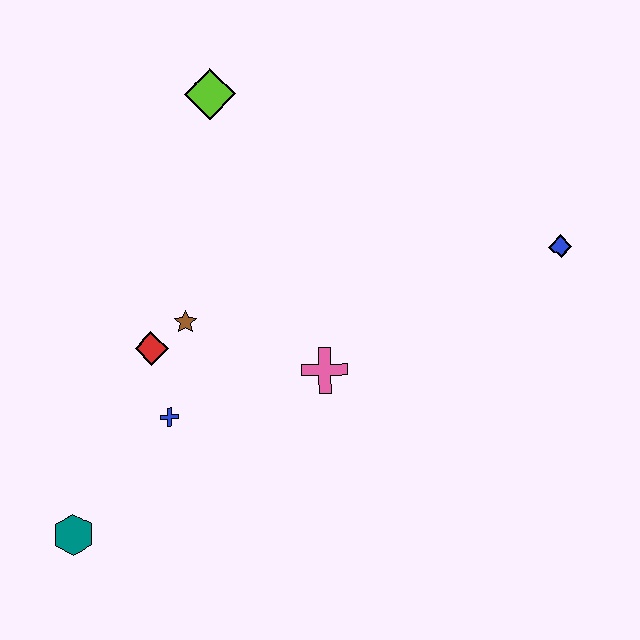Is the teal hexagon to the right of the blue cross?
No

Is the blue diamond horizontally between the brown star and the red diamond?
No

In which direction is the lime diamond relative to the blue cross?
The lime diamond is above the blue cross.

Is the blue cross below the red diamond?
Yes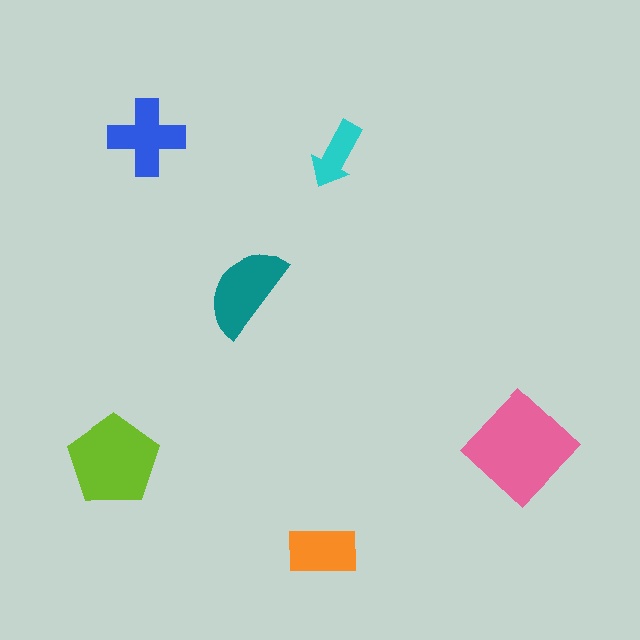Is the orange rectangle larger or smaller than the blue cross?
Smaller.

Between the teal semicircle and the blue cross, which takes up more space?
The teal semicircle.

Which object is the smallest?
The cyan arrow.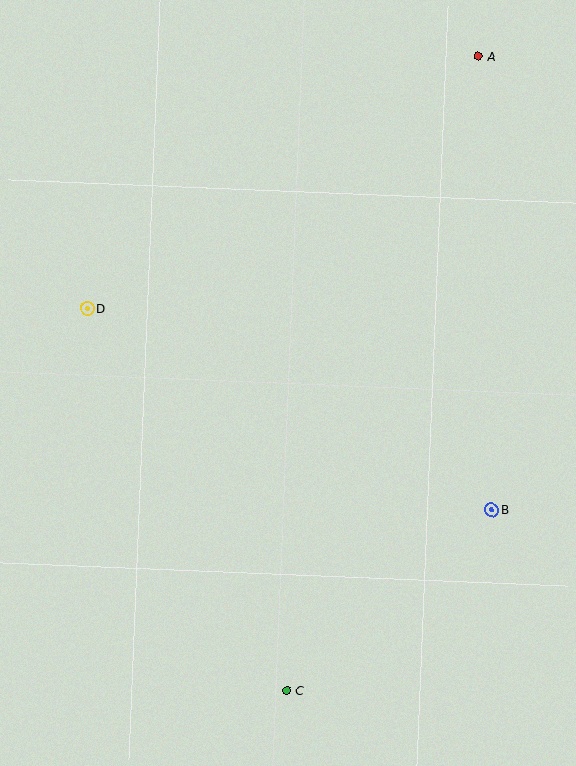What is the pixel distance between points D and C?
The distance between D and C is 431 pixels.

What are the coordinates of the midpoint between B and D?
The midpoint between B and D is at (289, 409).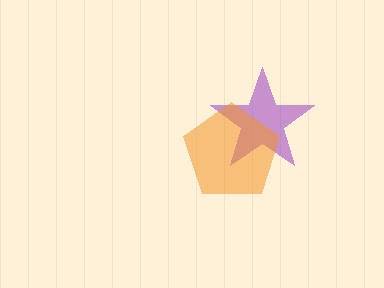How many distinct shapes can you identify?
There are 2 distinct shapes: a purple star, an orange pentagon.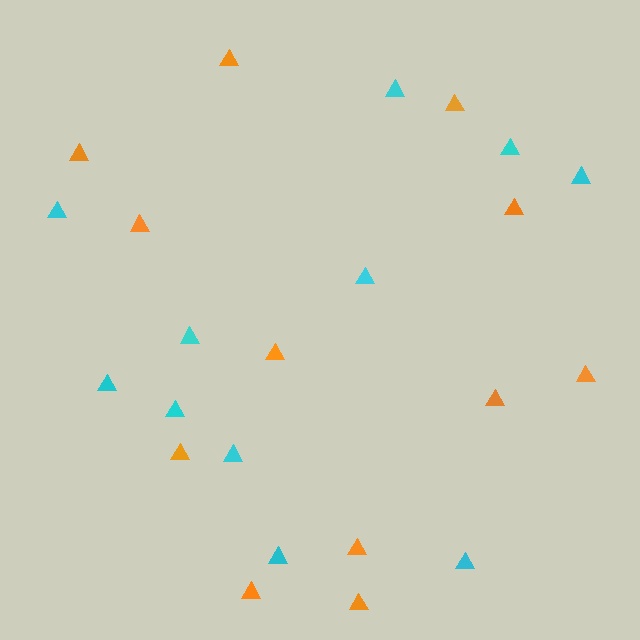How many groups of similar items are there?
There are 2 groups: one group of cyan triangles (11) and one group of orange triangles (12).